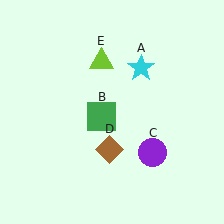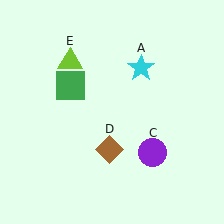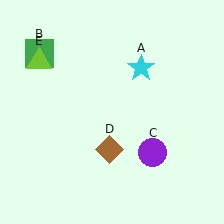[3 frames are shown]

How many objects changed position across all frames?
2 objects changed position: green square (object B), lime triangle (object E).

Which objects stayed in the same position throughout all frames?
Cyan star (object A) and purple circle (object C) and brown diamond (object D) remained stationary.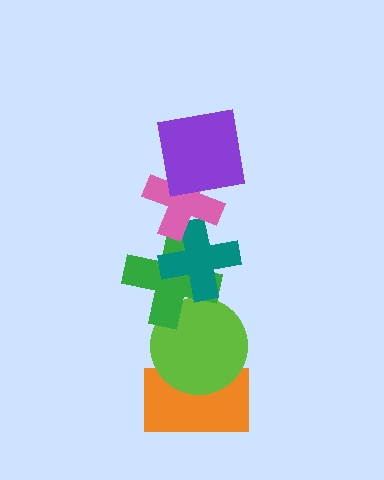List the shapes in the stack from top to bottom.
From top to bottom: the purple square, the pink cross, the teal cross, the green cross, the lime circle, the orange rectangle.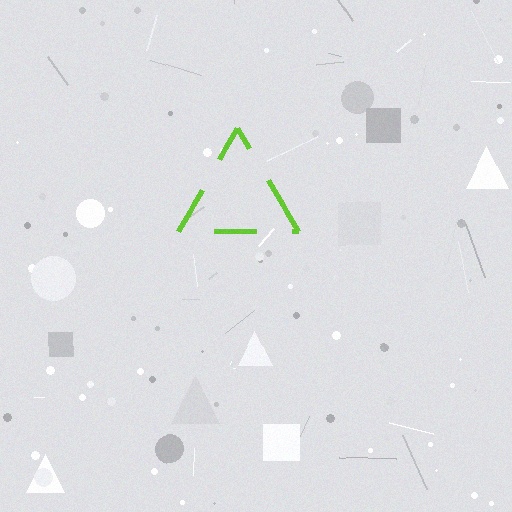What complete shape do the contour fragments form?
The contour fragments form a triangle.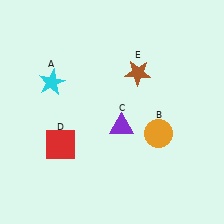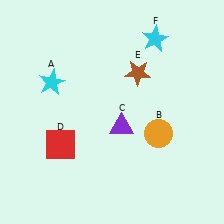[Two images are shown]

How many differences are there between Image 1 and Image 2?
There is 1 difference between the two images.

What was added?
A cyan star (F) was added in Image 2.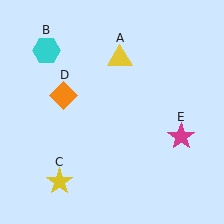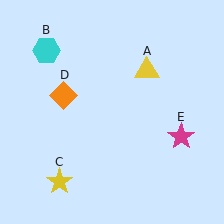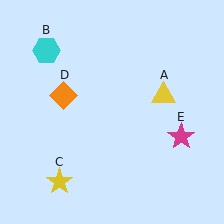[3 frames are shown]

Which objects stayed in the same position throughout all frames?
Cyan hexagon (object B) and yellow star (object C) and orange diamond (object D) and magenta star (object E) remained stationary.